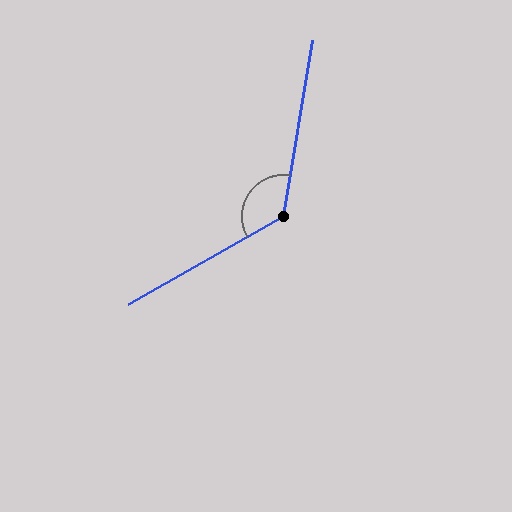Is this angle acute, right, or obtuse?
It is obtuse.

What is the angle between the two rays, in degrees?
Approximately 129 degrees.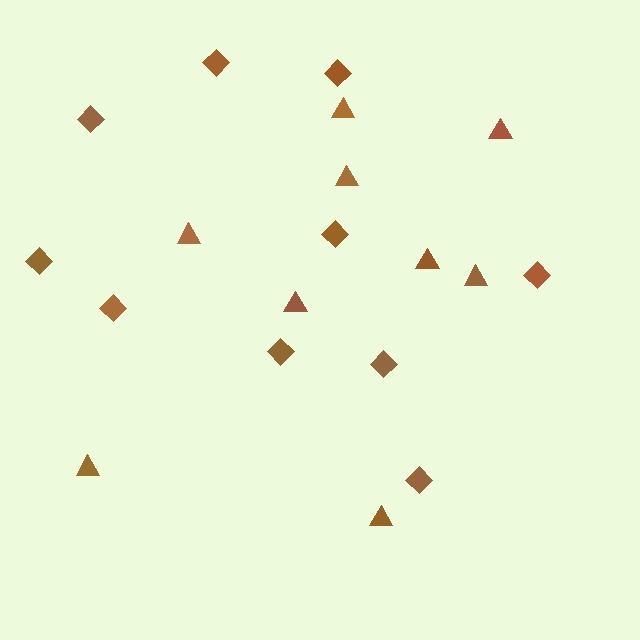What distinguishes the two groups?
There are 2 groups: one group of diamonds (10) and one group of triangles (9).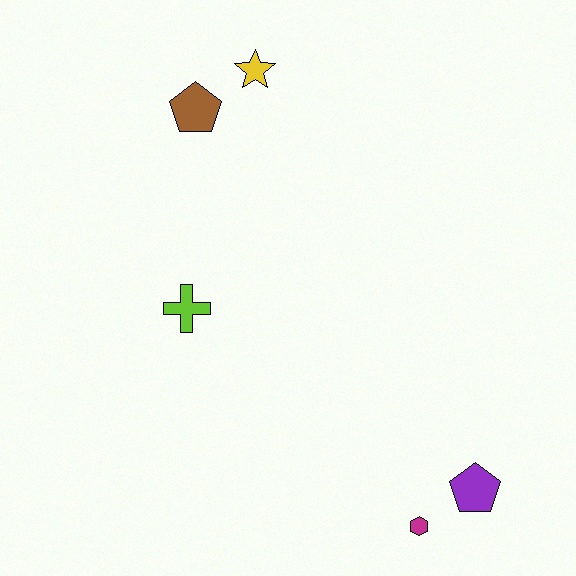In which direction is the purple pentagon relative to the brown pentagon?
The purple pentagon is below the brown pentagon.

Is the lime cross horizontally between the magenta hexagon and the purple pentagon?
No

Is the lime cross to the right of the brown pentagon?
No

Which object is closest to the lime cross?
The brown pentagon is closest to the lime cross.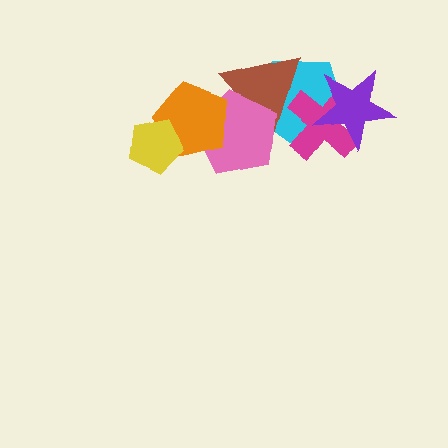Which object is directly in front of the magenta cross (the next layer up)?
The brown triangle is directly in front of the magenta cross.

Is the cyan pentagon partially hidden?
Yes, it is partially covered by another shape.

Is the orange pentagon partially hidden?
Yes, it is partially covered by another shape.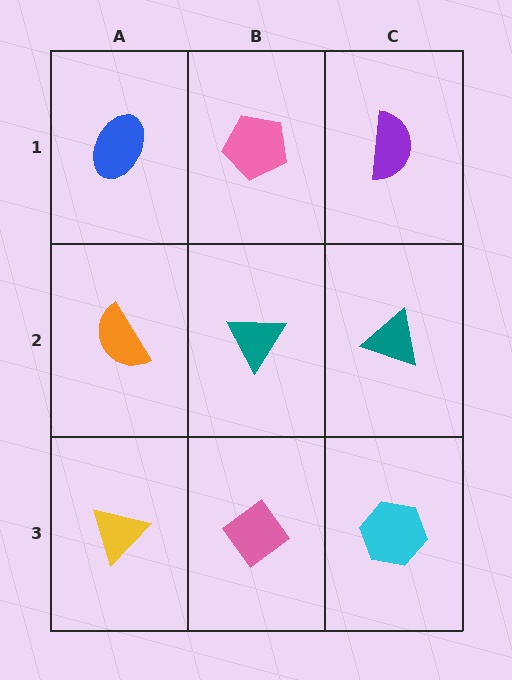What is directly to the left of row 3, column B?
A yellow triangle.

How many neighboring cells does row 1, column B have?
3.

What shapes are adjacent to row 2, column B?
A pink pentagon (row 1, column B), a pink diamond (row 3, column B), an orange semicircle (row 2, column A), a teal triangle (row 2, column C).